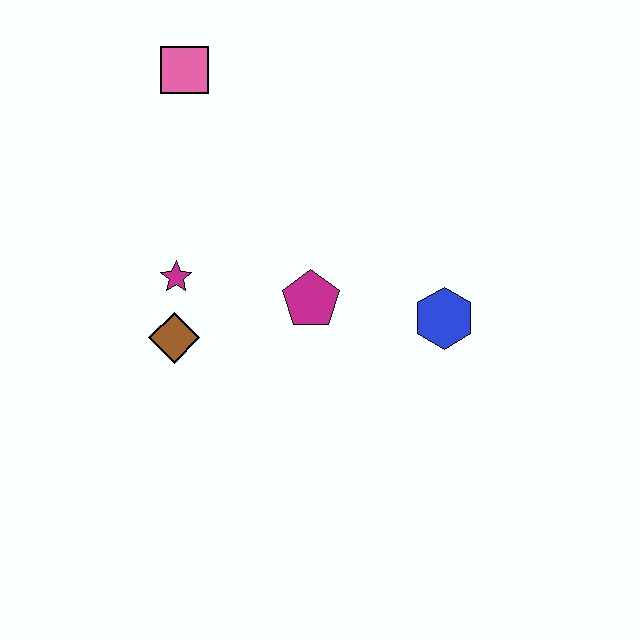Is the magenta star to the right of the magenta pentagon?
No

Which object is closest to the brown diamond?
The magenta star is closest to the brown diamond.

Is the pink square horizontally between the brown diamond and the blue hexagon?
Yes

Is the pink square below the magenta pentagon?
No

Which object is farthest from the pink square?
The blue hexagon is farthest from the pink square.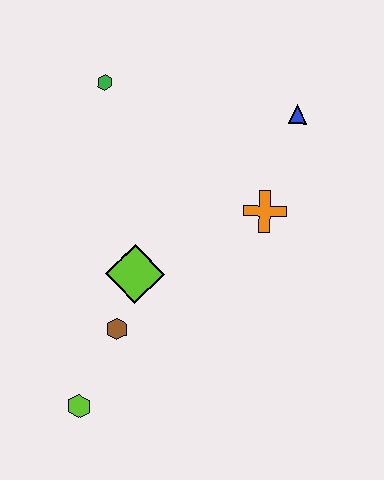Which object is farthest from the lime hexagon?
The blue triangle is farthest from the lime hexagon.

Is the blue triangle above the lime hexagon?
Yes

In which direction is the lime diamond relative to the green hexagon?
The lime diamond is below the green hexagon.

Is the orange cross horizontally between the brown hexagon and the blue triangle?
Yes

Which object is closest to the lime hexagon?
The brown hexagon is closest to the lime hexagon.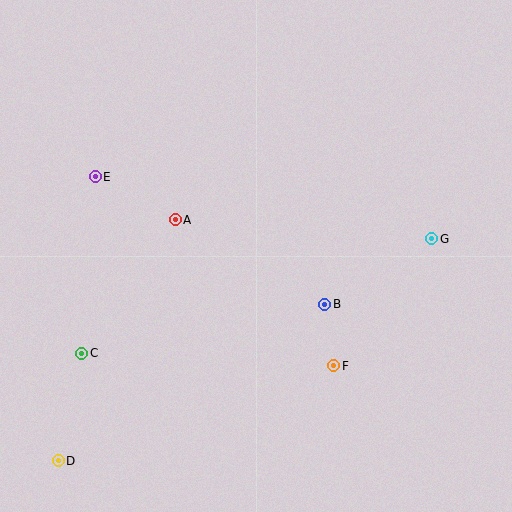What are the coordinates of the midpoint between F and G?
The midpoint between F and G is at (383, 302).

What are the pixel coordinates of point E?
Point E is at (95, 177).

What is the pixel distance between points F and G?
The distance between F and G is 160 pixels.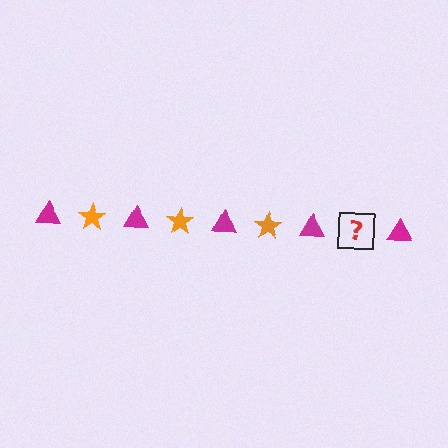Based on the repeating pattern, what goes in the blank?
The blank should be an orange star.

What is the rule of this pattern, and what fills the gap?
The rule is that the pattern alternates between magenta triangle and orange star. The gap should be filled with an orange star.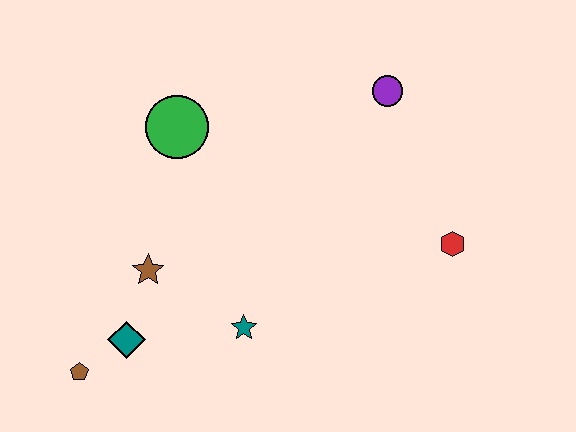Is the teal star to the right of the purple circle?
No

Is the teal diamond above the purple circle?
No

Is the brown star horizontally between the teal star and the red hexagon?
No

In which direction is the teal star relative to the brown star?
The teal star is to the right of the brown star.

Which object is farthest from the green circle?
The red hexagon is farthest from the green circle.